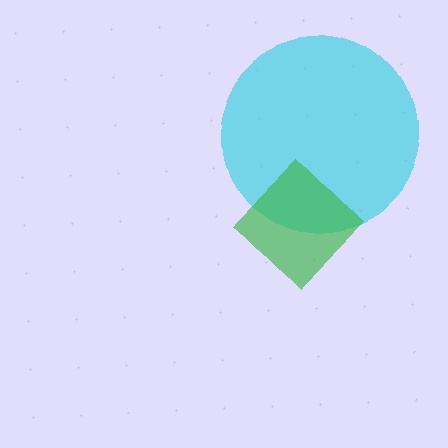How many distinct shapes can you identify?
There are 2 distinct shapes: a cyan circle, a green diamond.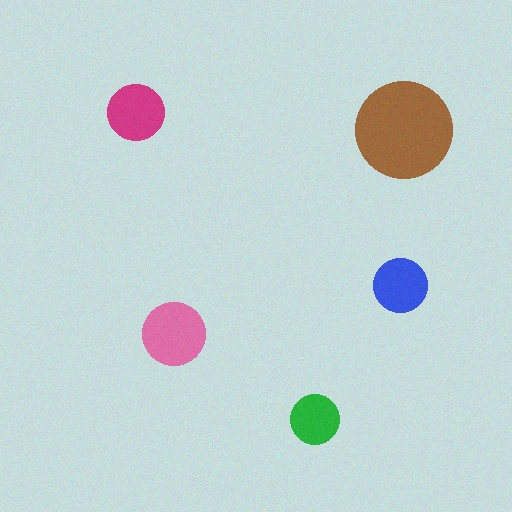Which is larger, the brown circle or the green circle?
The brown one.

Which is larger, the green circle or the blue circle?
The blue one.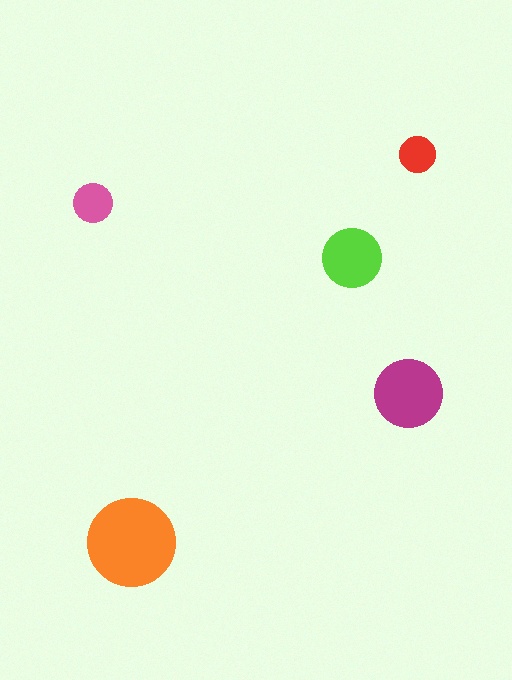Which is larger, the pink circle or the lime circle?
The lime one.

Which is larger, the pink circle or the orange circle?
The orange one.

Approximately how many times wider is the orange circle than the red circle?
About 2.5 times wider.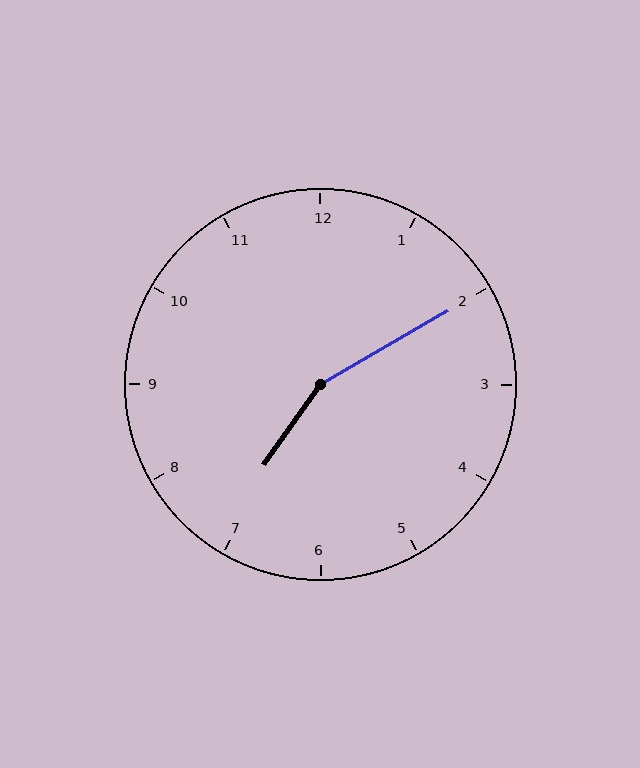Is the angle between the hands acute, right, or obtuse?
It is obtuse.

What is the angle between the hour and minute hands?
Approximately 155 degrees.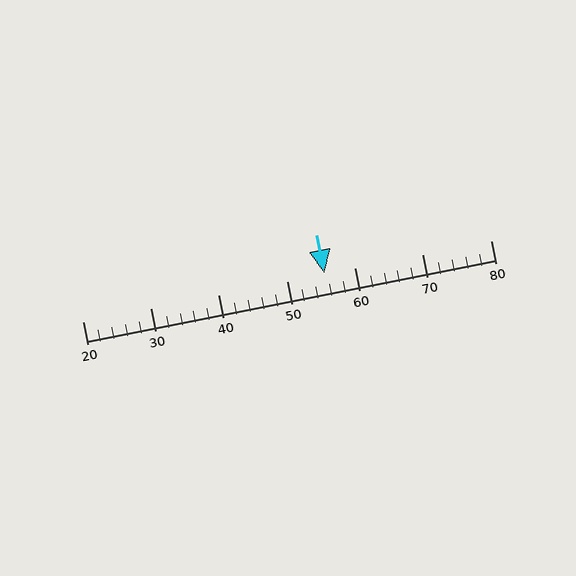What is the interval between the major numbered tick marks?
The major tick marks are spaced 10 units apart.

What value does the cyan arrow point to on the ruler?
The cyan arrow points to approximately 56.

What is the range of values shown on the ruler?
The ruler shows values from 20 to 80.